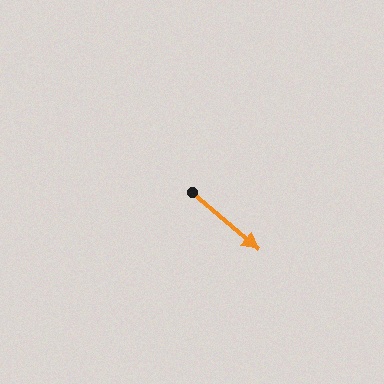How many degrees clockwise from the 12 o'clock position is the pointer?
Approximately 131 degrees.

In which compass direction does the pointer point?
Southeast.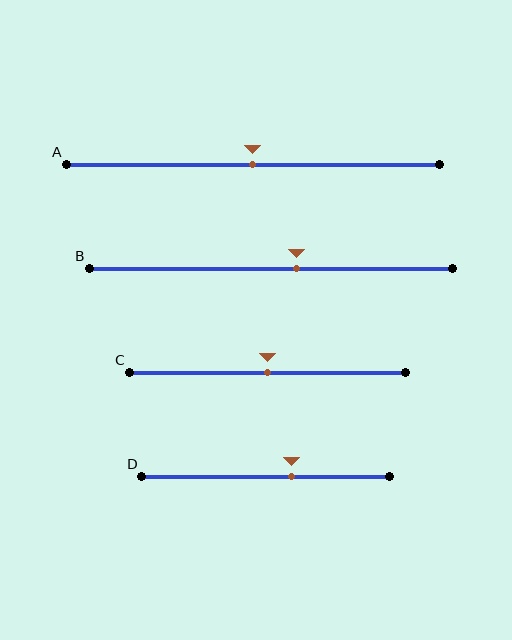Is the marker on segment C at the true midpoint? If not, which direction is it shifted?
Yes, the marker on segment C is at the true midpoint.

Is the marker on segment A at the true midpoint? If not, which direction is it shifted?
Yes, the marker on segment A is at the true midpoint.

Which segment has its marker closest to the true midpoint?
Segment A has its marker closest to the true midpoint.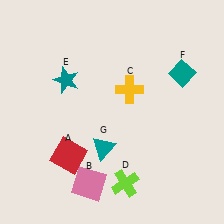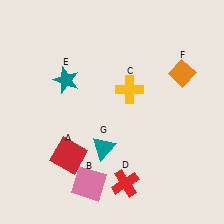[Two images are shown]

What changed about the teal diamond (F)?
In Image 1, F is teal. In Image 2, it changed to orange.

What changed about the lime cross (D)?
In Image 1, D is lime. In Image 2, it changed to red.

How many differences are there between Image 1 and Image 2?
There are 2 differences between the two images.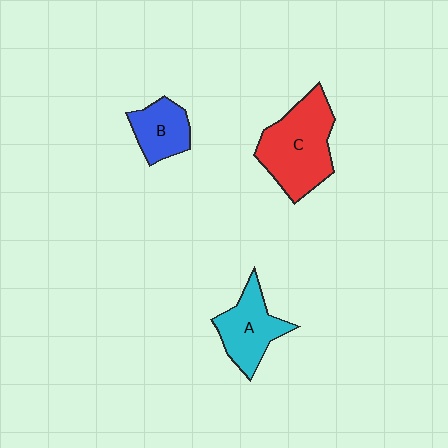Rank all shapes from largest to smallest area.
From largest to smallest: C (red), A (cyan), B (blue).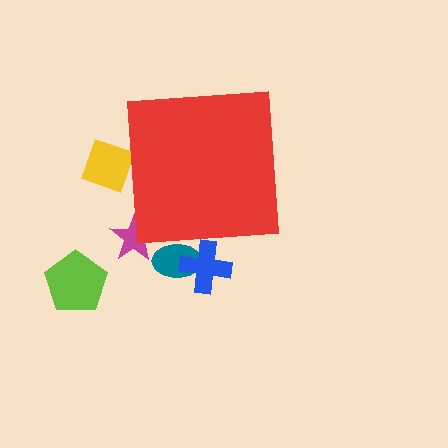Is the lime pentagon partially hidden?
No, the lime pentagon is fully visible.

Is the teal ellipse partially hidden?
Yes, the teal ellipse is partially hidden behind the red square.